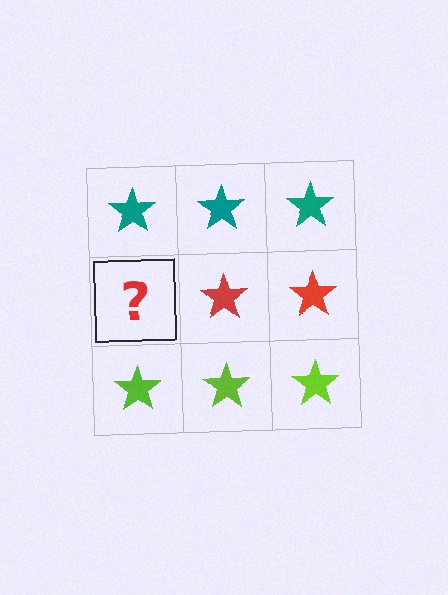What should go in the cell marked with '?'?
The missing cell should contain a red star.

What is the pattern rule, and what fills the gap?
The rule is that each row has a consistent color. The gap should be filled with a red star.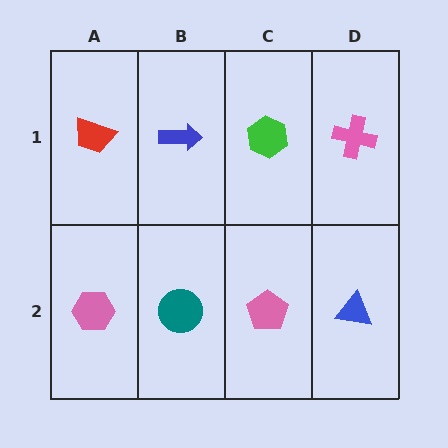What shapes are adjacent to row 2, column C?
A green hexagon (row 1, column C), a teal circle (row 2, column B), a blue triangle (row 2, column D).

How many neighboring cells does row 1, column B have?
3.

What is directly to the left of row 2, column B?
A pink hexagon.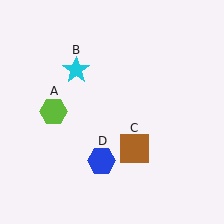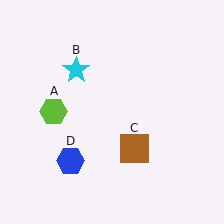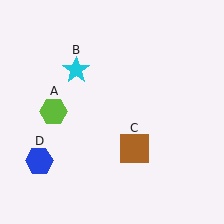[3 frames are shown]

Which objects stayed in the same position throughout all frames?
Lime hexagon (object A) and cyan star (object B) and brown square (object C) remained stationary.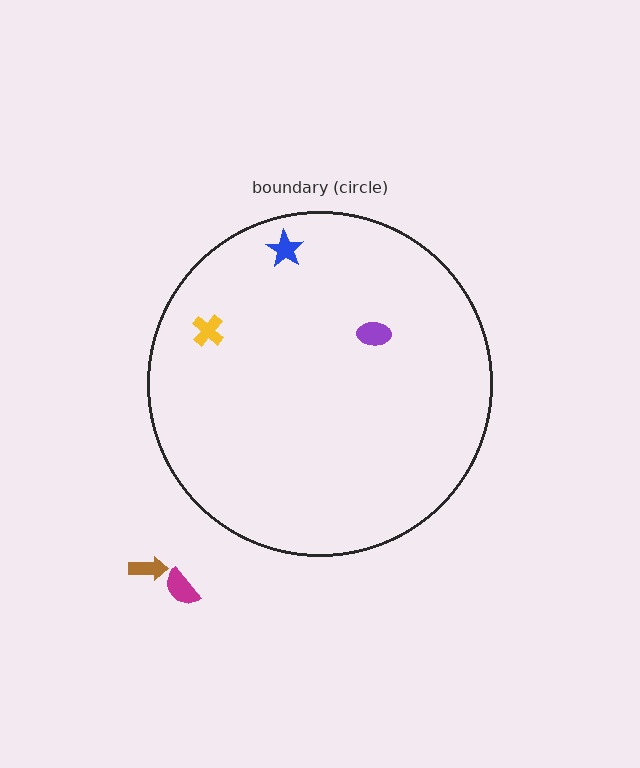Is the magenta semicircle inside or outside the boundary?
Outside.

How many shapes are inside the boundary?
3 inside, 2 outside.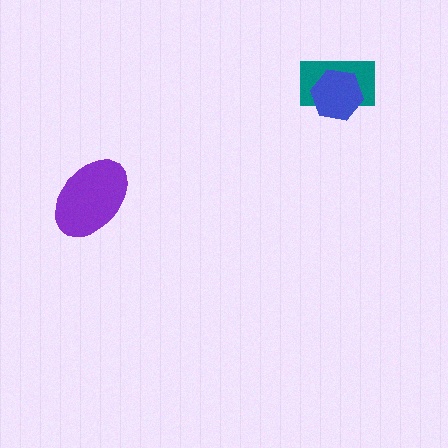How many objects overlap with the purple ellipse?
0 objects overlap with the purple ellipse.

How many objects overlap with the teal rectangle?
1 object overlaps with the teal rectangle.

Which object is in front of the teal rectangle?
The blue hexagon is in front of the teal rectangle.